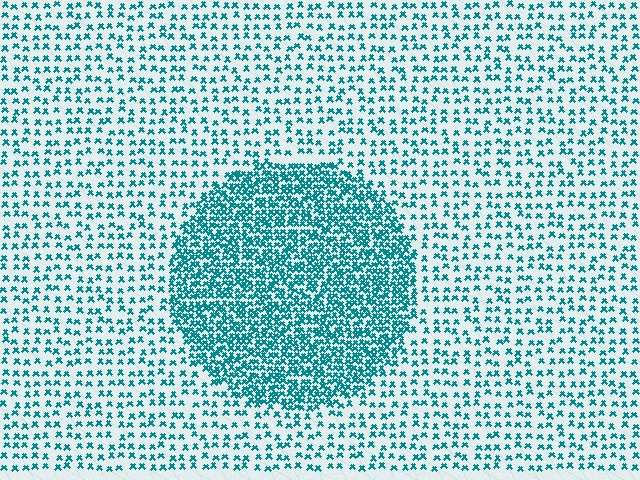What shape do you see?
I see a circle.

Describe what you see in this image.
The image contains small teal elements arranged at two different densities. A circle-shaped region is visible where the elements are more densely packed than the surrounding area.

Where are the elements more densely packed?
The elements are more densely packed inside the circle boundary.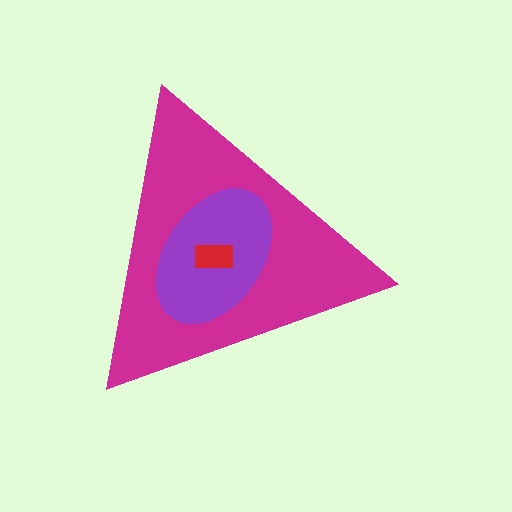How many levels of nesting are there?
3.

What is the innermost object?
The red rectangle.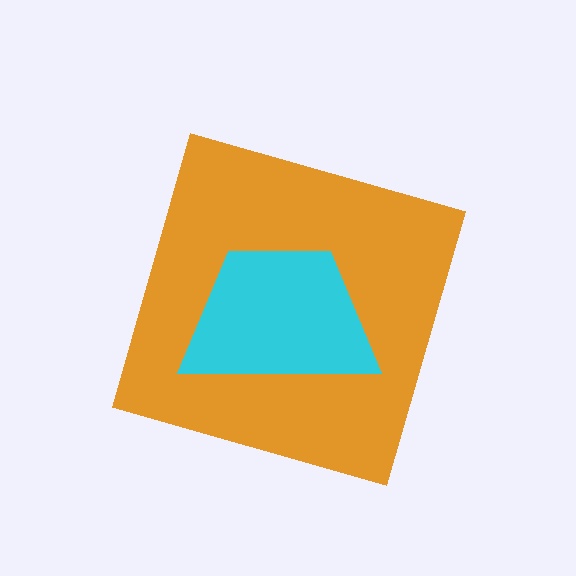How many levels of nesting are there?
2.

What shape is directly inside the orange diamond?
The cyan trapezoid.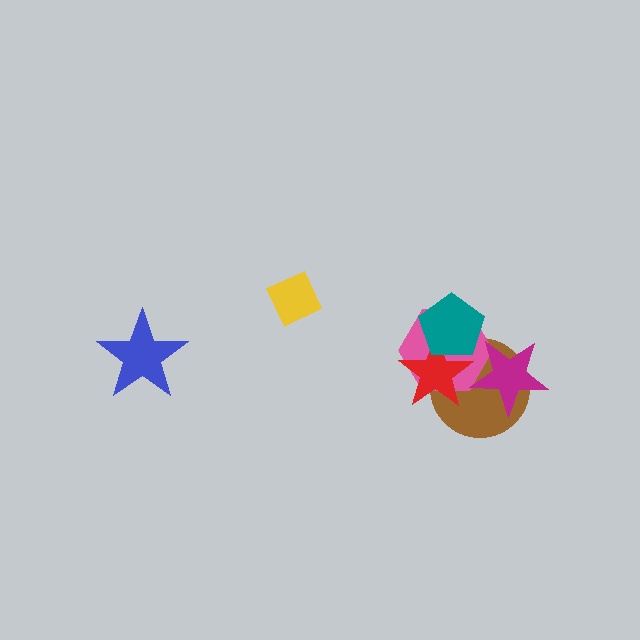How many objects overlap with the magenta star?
2 objects overlap with the magenta star.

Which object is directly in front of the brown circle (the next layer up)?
The pink hexagon is directly in front of the brown circle.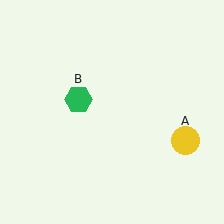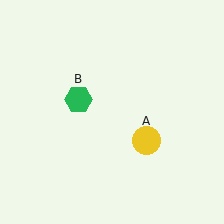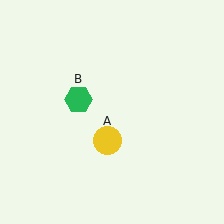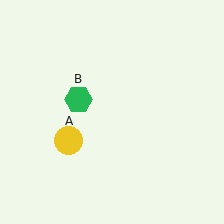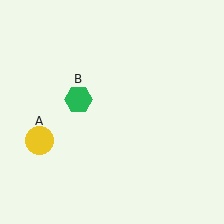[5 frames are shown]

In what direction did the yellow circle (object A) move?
The yellow circle (object A) moved left.